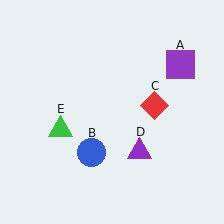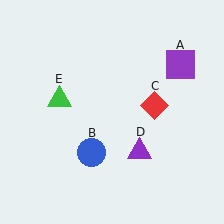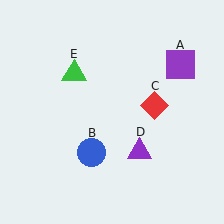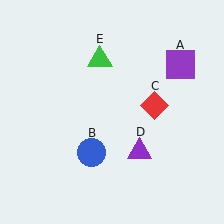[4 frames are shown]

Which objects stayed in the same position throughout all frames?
Purple square (object A) and blue circle (object B) and red diamond (object C) and purple triangle (object D) remained stationary.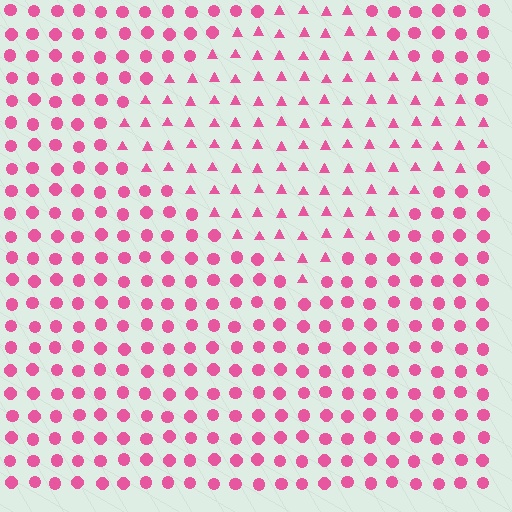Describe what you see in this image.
The image is filled with small pink elements arranged in a uniform grid. A diamond-shaped region contains triangles, while the surrounding area contains circles. The boundary is defined purely by the change in element shape.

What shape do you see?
I see a diamond.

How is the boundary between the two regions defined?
The boundary is defined by a change in element shape: triangles inside vs. circles outside. All elements share the same color and spacing.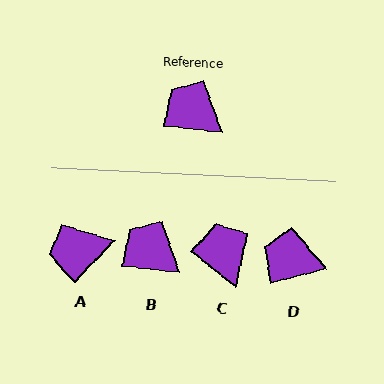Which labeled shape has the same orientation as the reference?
B.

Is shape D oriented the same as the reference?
No, it is off by about 21 degrees.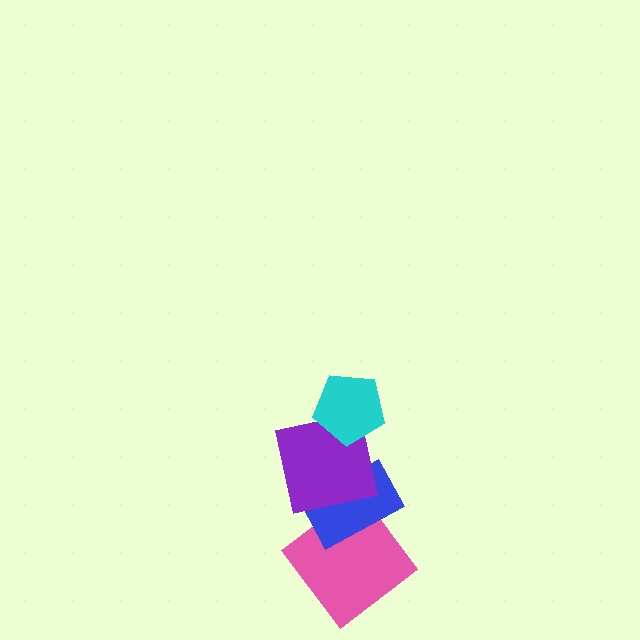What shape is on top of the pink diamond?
The blue rectangle is on top of the pink diamond.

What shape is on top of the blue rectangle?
The purple square is on top of the blue rectangle.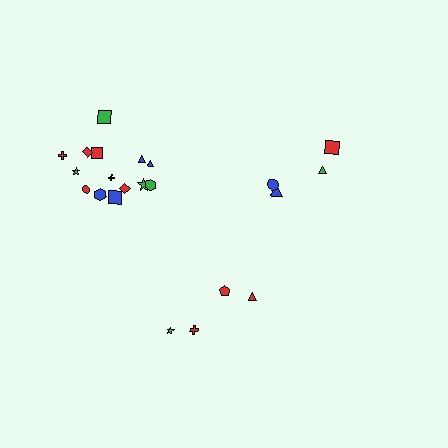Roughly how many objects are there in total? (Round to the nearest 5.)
Roughly 25 objects in total.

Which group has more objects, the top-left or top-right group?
The top-left group.